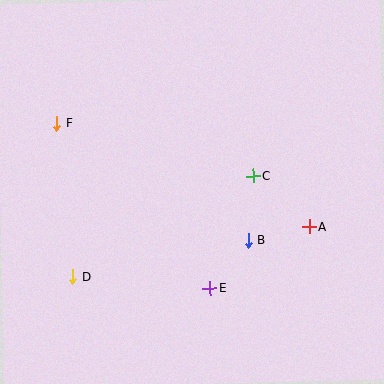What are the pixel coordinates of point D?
Point D is at (73, 277).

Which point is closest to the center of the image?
Point C at (253, 176) is closest to the center.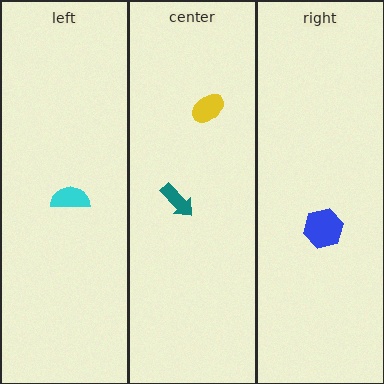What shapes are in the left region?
The cyan semicircle.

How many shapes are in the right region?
1.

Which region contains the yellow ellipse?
The center region.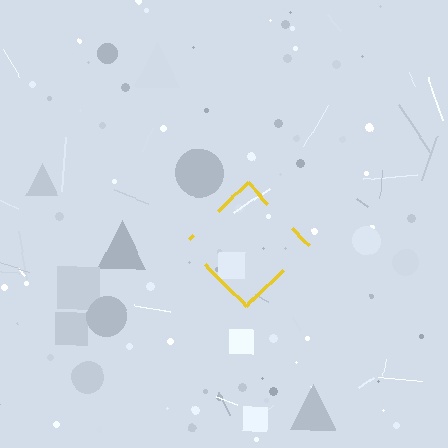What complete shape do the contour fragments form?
The contour fragments form a diamond.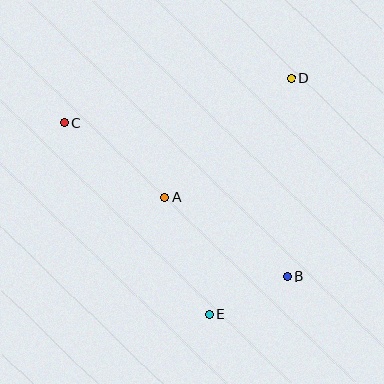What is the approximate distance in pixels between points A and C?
The distance between A and C is approximately 126 pixels.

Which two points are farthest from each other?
Points B and C are farthest from each other.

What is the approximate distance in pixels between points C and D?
The distance between C and D is approximately 232 pixels.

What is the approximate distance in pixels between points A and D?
The distance between A and D is approximately 174 pixels.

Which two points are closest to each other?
Points B and E are closest to each other.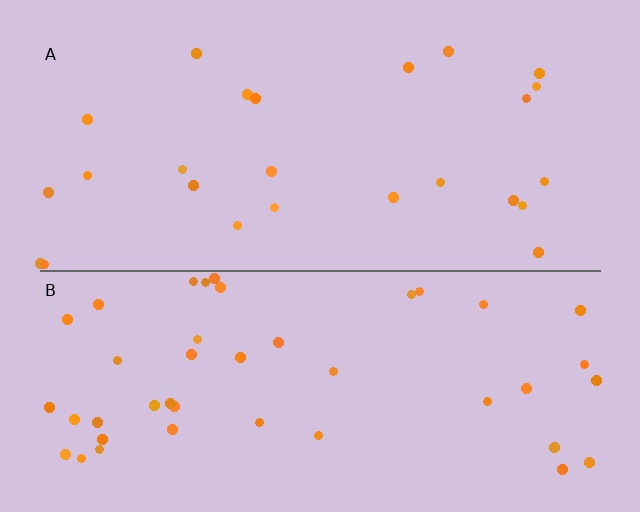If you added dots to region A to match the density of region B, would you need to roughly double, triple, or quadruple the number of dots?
Approximately double.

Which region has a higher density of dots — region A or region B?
B (the bottom).